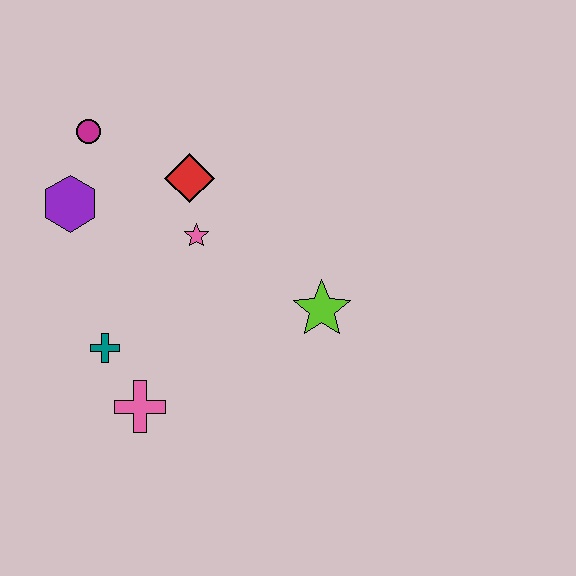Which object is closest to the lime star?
The pink star is closest to the lime star.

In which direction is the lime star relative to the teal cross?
The lime star is to the right of the teal cross.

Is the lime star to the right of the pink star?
Yes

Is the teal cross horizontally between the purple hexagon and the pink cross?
Yes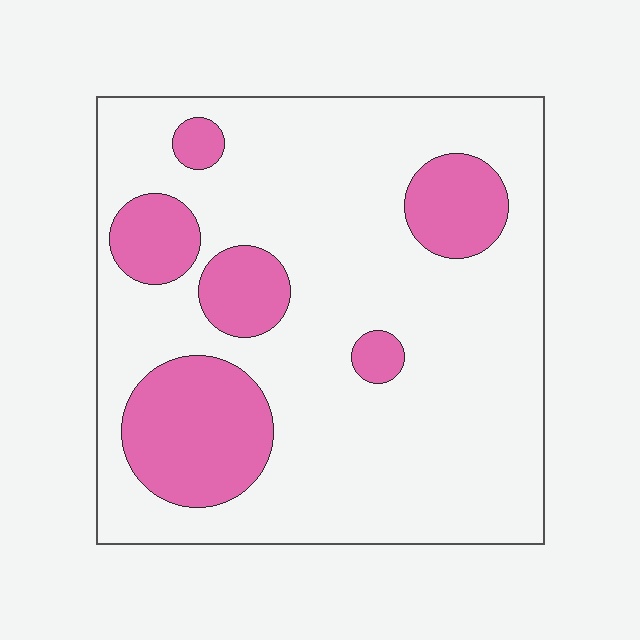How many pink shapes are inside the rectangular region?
6.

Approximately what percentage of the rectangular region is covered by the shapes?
Approximately 20%.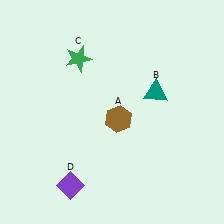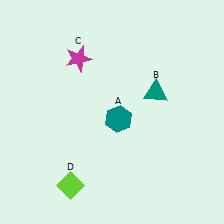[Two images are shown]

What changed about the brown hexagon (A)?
In Image 1, A is brown. In Image 2, it changed to teal.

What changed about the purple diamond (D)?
In Image 1, D is purple. In Image 2, it changed to lime.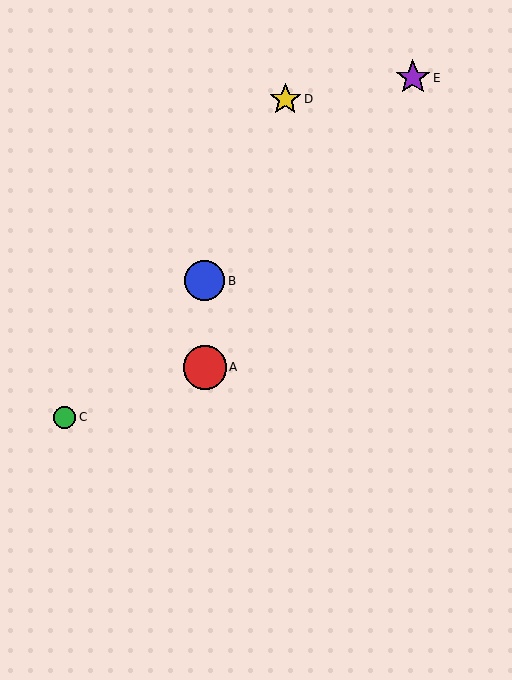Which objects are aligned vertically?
Objects A, B are aligned vertically.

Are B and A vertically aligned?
Yes, both are at x≈205.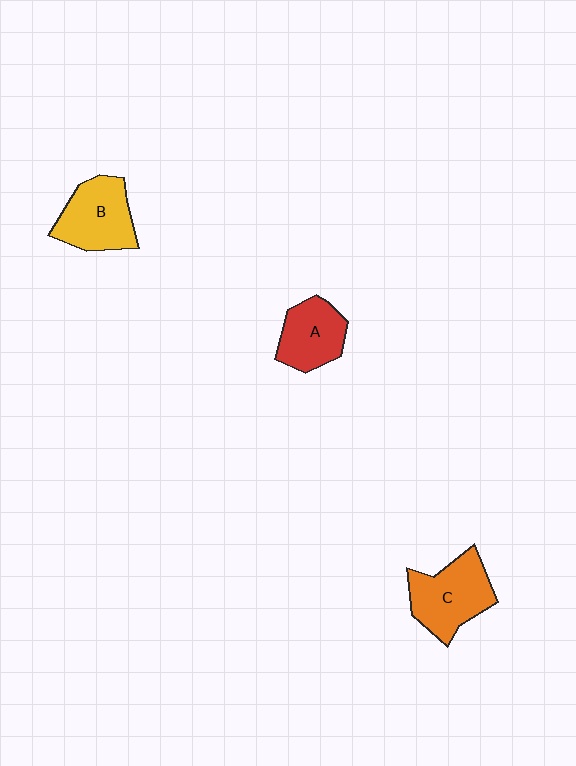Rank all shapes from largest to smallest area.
From largest to smallest: C (orange), B (yellow), A (red).